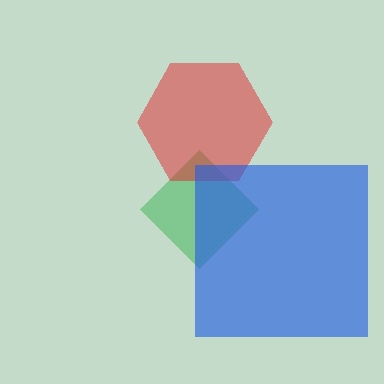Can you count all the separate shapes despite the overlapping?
Yes, there are 3 separate shapes.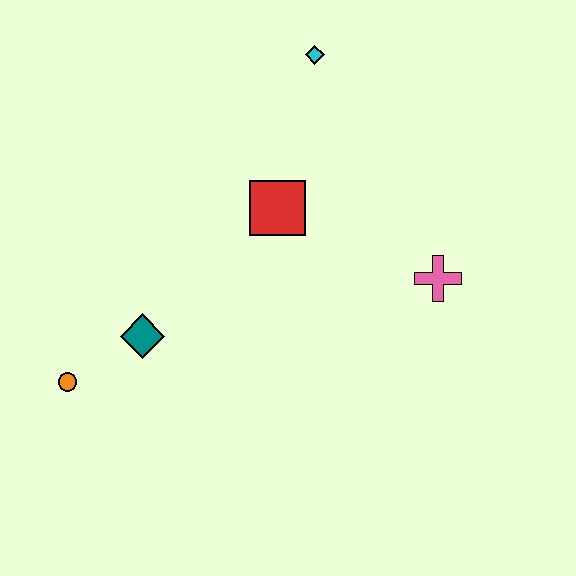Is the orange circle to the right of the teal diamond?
No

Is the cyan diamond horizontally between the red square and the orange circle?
No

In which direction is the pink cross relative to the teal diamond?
The pink cross is to the right of the teal diamond.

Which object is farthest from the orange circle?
The cyan diamond is farthest from the orange circle.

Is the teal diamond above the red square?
No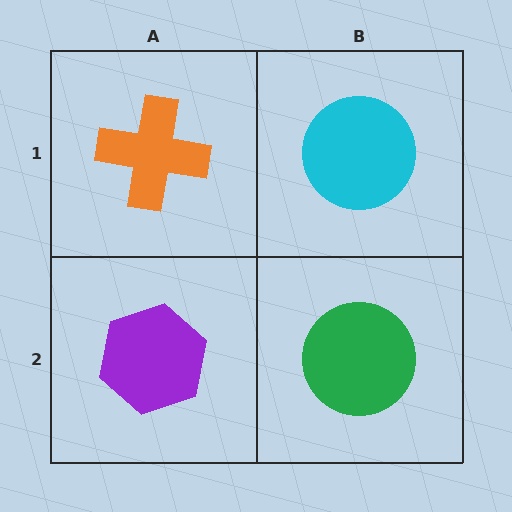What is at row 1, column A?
An orange cross.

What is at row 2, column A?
A purple hexagon.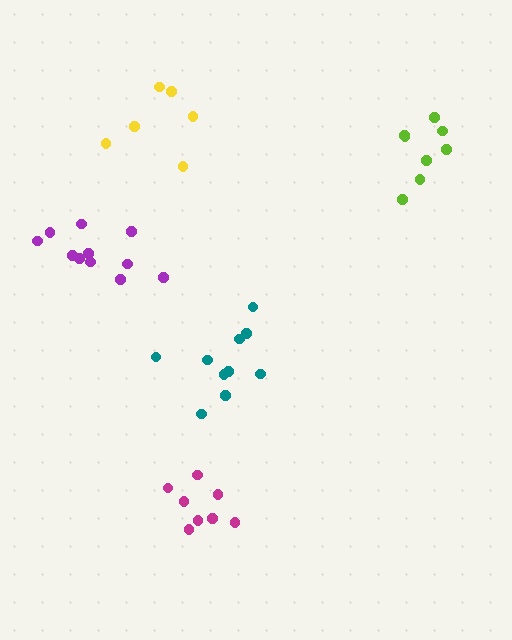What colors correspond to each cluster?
The clusters are colored: yellow, lime, teal, magenta, purple.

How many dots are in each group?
Group 1: 6 dots, Group 2: 8 dots, Group 3: 10 dots, Group 4: 8 dots, Group 5: 11 dots (43 total).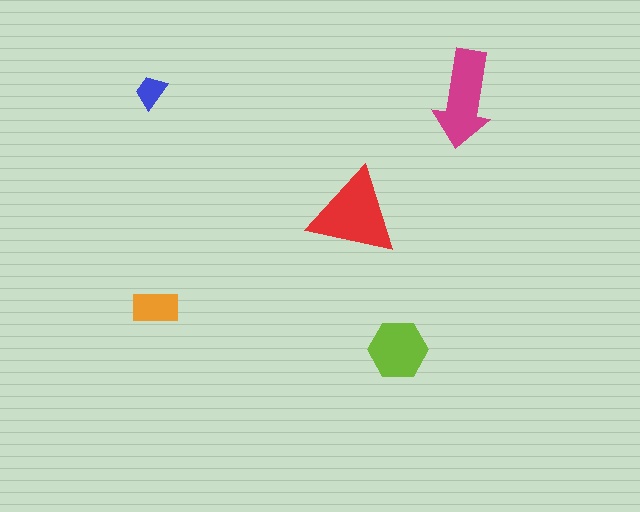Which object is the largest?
The red triangle.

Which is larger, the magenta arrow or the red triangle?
The red triangle.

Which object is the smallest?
The blue trapezoid.